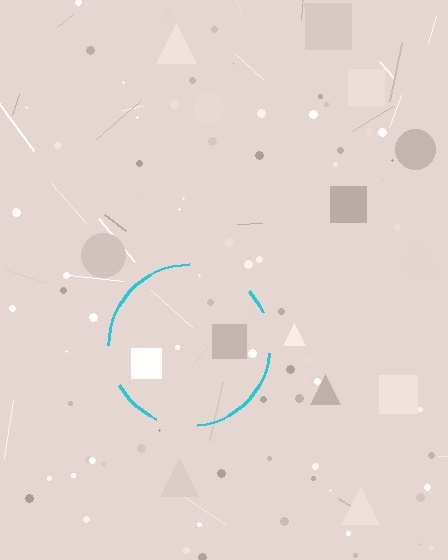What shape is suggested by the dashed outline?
The dashed outline suggests a circle.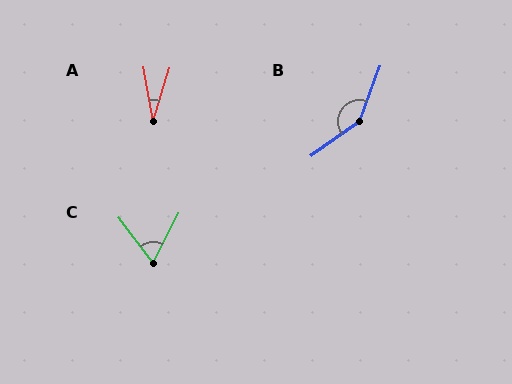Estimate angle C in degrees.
Approximately 65 degrees.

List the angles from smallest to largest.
A (27°), C (65°), B (146°).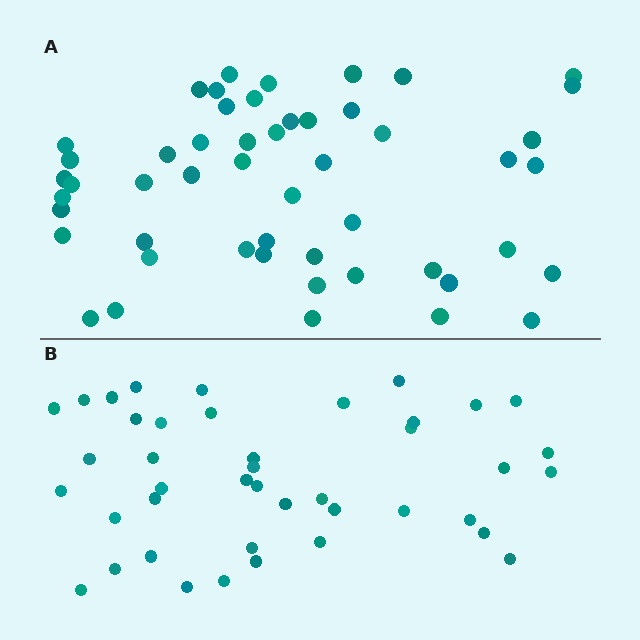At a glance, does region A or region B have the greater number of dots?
Region A (the top region) has more dots.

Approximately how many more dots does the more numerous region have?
Region A has roughly 8 or so more dots than region B.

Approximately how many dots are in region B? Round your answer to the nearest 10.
About 40 dots. (The exact count is 42, which rounds to 40.)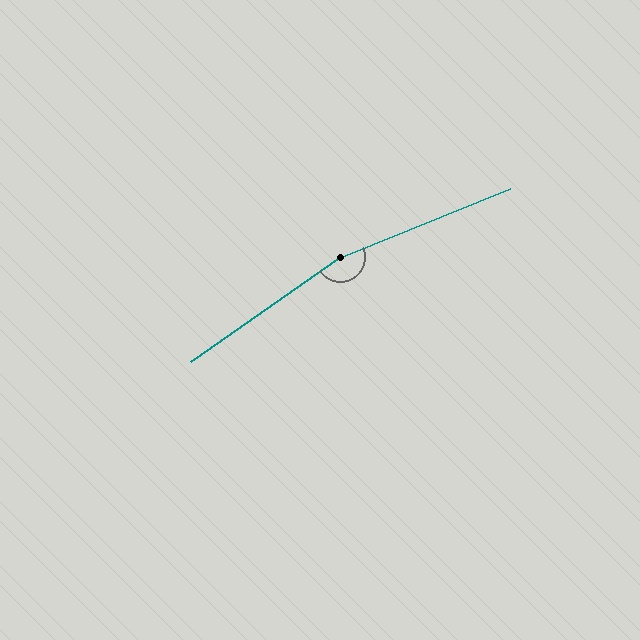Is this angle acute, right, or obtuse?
It is obtuse.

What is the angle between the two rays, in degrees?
Approximately 167 degrees.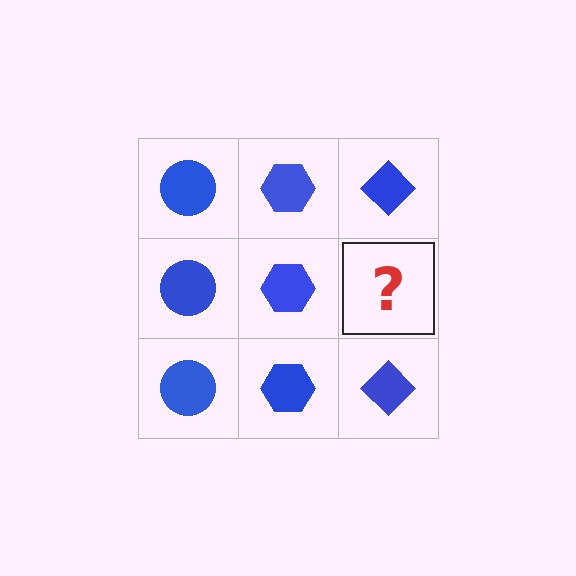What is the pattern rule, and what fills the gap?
The rule is that each column has a consistent shape. The gap should be filled with a blue diamond.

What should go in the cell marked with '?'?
The missing cell should contain a blue diamond.